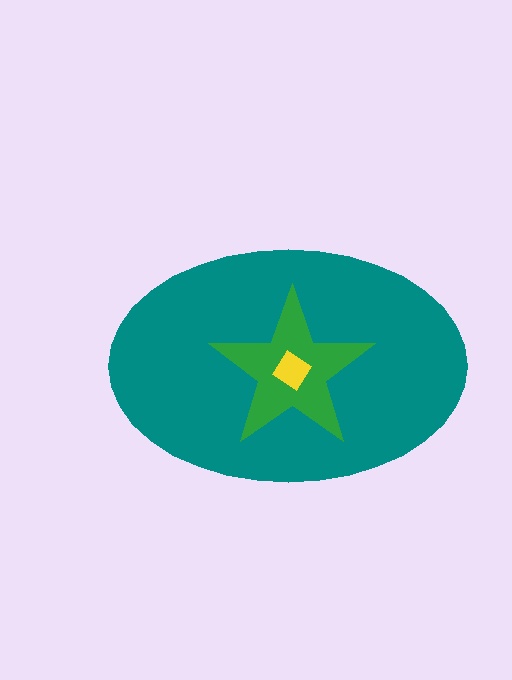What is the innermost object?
The yellow diamond.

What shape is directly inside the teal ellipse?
The green star.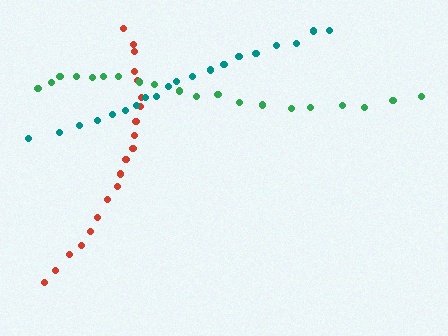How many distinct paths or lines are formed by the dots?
There are 3 distinct paths.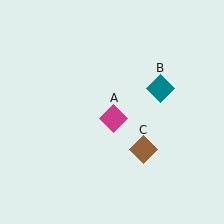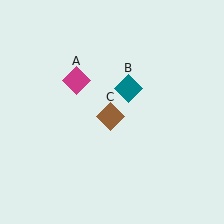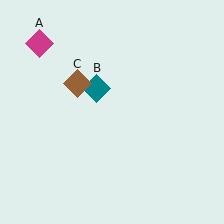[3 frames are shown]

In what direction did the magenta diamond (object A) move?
The magenta diamond (object A) moved up and to the left.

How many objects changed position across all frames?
3 objects changed position: magenta diamond (object A), teal diamond (object B), brown diamond (object C).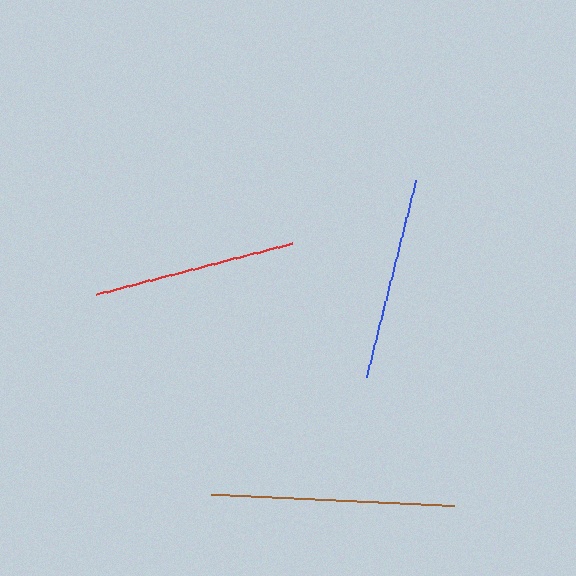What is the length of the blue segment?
The blue segment is approximately 203 pixels long.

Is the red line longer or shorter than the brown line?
The brown line is longer than the red line.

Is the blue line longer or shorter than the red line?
The blue line is longer than the red line.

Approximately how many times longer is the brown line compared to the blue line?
The brown line is approximately 1.2 times the length of the blue line.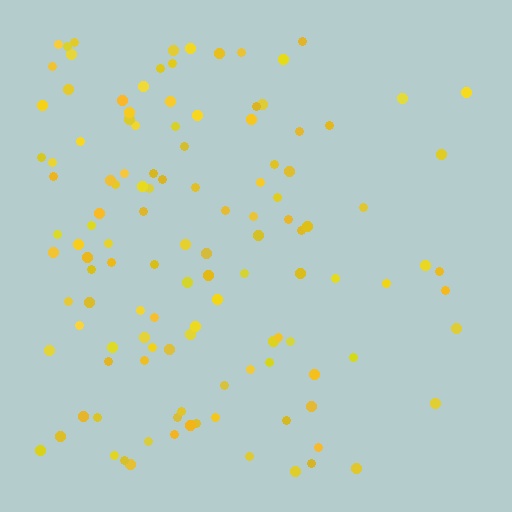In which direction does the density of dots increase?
From right to left, with the left side densest.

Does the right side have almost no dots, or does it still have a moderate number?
Still a moderate number, just noticeably fewer than the left.